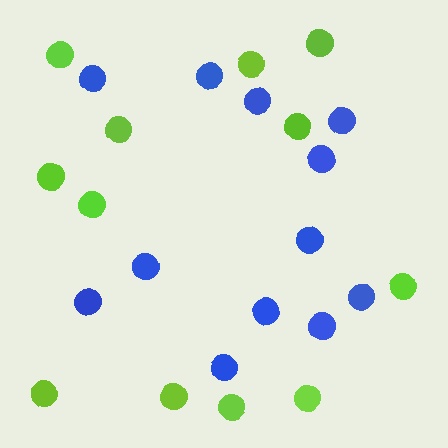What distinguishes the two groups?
There are 2 groups: one group of blue circles (12) and one group of lime circles (12).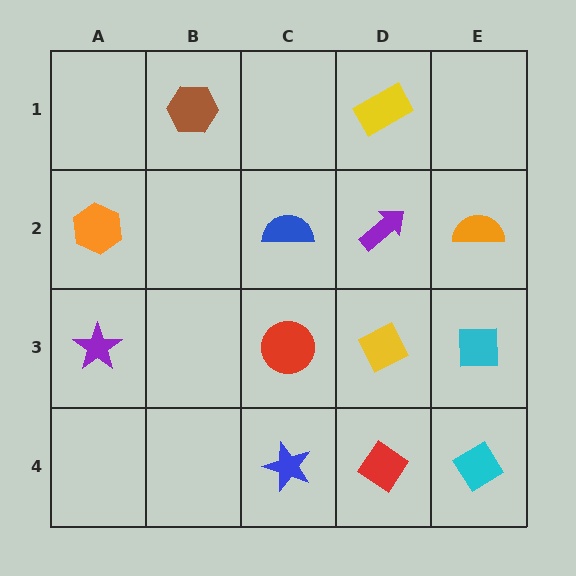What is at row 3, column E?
A cyan square.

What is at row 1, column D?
A yellow rectangle.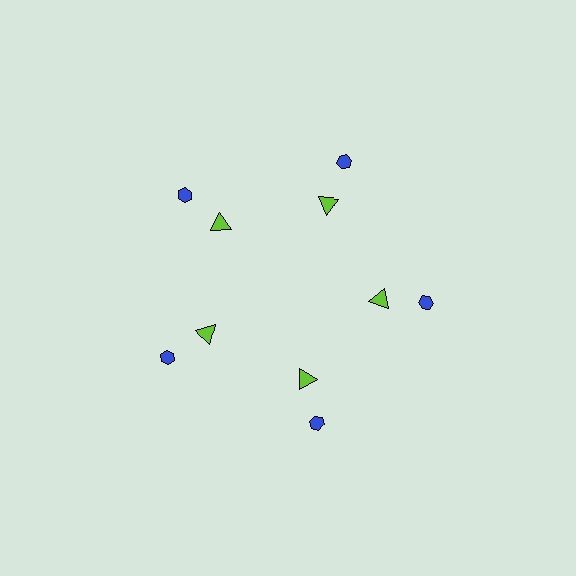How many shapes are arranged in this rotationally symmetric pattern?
There are 10 shapes, arranged in 5 groups of 2.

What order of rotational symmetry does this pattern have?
This pattern has 5-fold rotational symmetry.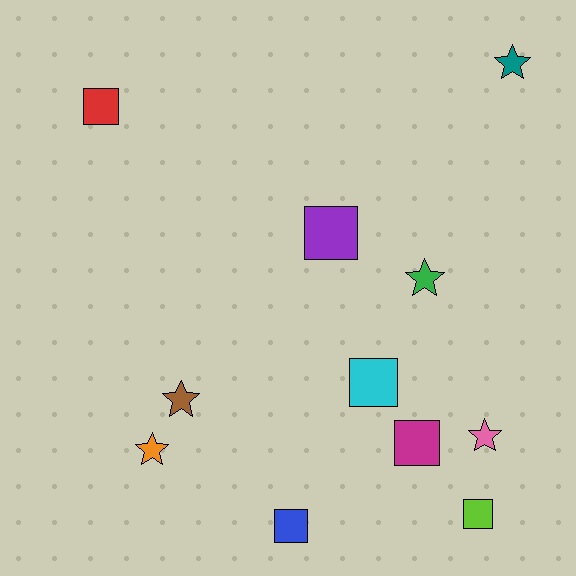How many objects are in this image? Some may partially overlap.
There are 11 objects.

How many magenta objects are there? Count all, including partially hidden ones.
There is 1 magenta object.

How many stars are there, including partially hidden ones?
There are 5 stars.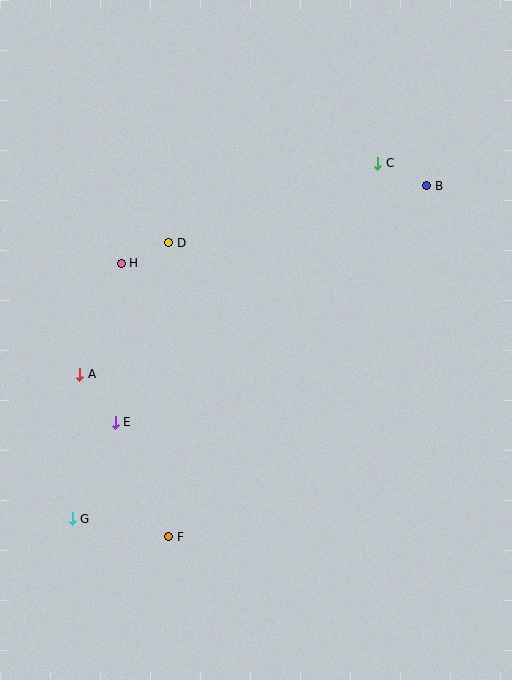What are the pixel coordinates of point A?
Point A is at (80, 374).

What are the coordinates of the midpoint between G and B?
The midpoint between G and B is at (250, 352).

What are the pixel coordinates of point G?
Point G is at (72, 519).